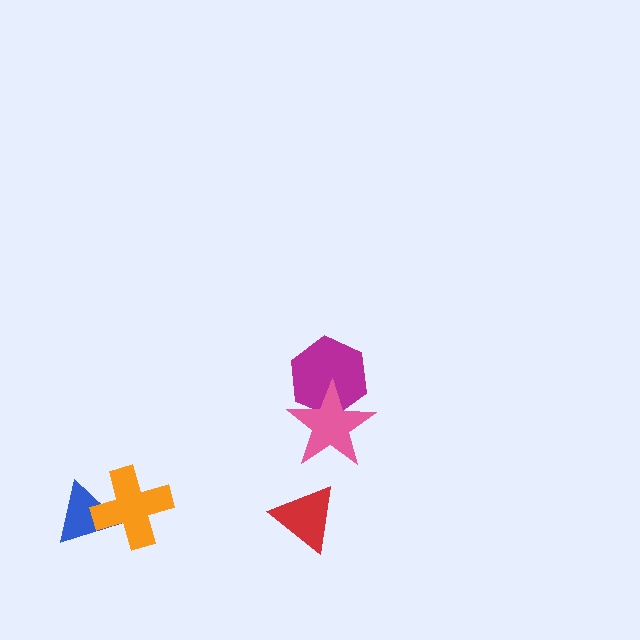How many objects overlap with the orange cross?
1 object overlaps with the orange cross.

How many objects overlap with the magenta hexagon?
1 object overlaps with the magenta hexagon.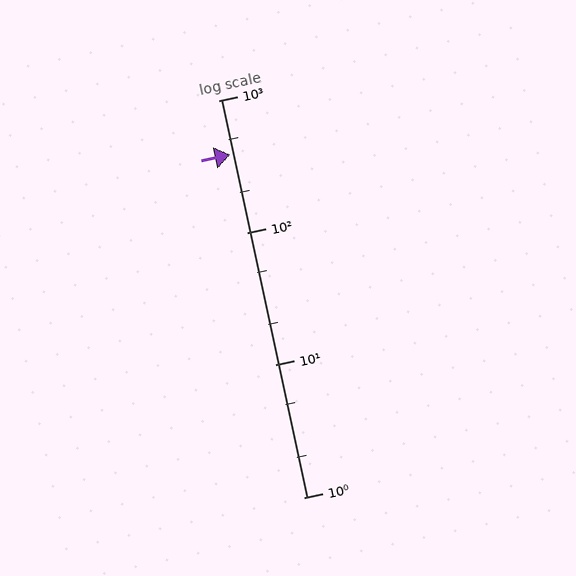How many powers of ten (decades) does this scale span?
The scale spans 3 decades, from 1 to 1000.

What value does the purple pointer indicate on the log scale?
The pointer indicates approximately 390.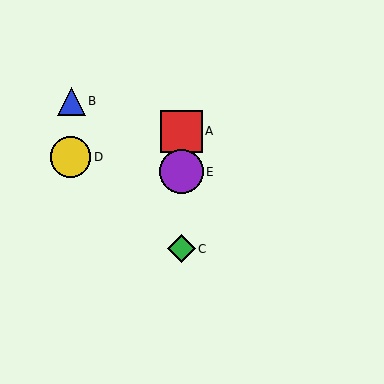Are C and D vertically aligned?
No, C is at x≈181 and D is at x≈71.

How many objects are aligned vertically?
3 objects (A, C, E) are aligned vertically.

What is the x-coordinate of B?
Object B is at x≈71.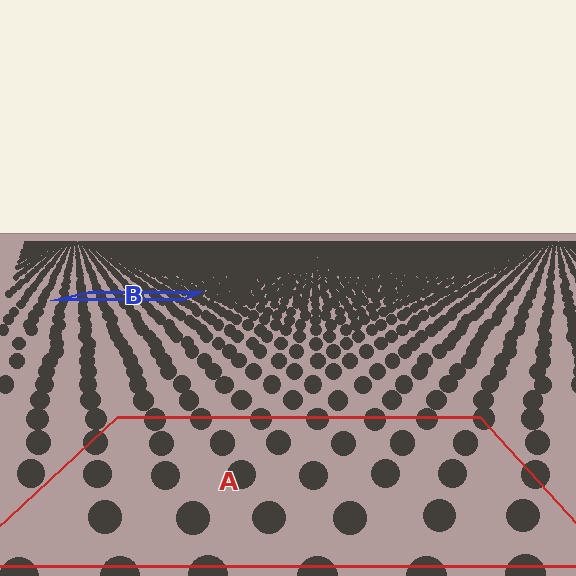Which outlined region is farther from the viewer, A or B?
Region B is farther from the viewer — the texture elements inside it appear smaller and more densely packed.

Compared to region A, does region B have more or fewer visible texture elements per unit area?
Region B has more texture elements per unit area — they are packed more densely because it is farther away.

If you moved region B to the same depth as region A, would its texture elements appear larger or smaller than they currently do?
They would appear larger. At a closer depth, the same texture elements are projected at a bigger on-screen size.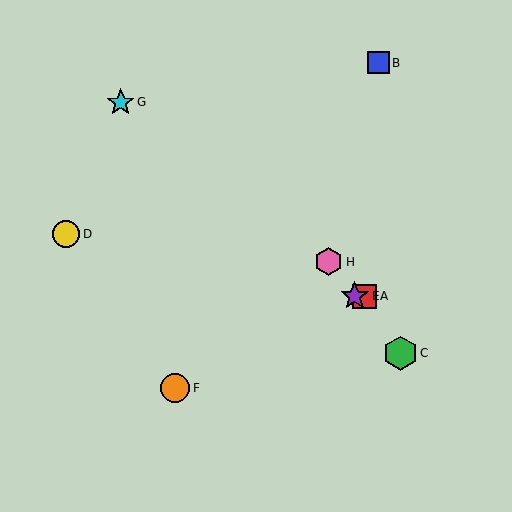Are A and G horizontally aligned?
No, A is at y≈296 and G is at y≈102.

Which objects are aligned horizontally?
Objects A, E are aligned horizontally.